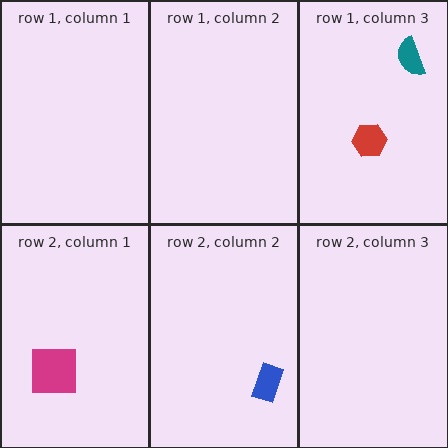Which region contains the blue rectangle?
The row 2, column 2 region.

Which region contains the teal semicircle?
The row 1, column 3 region.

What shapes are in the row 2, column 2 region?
The blue rectangle.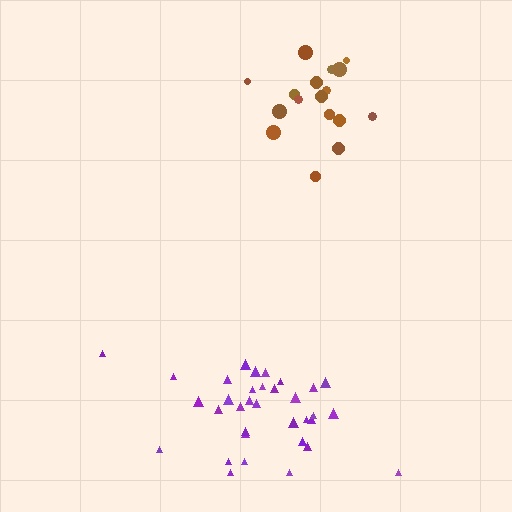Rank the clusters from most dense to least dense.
brown, purple.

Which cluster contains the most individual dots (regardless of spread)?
Purple (34).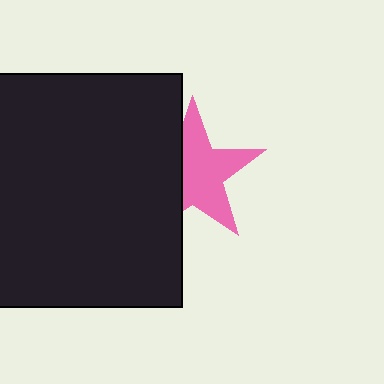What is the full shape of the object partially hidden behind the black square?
The partially hidden object is a pink star.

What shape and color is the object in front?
The object in front is a black square.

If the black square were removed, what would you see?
You would see the complete pink star.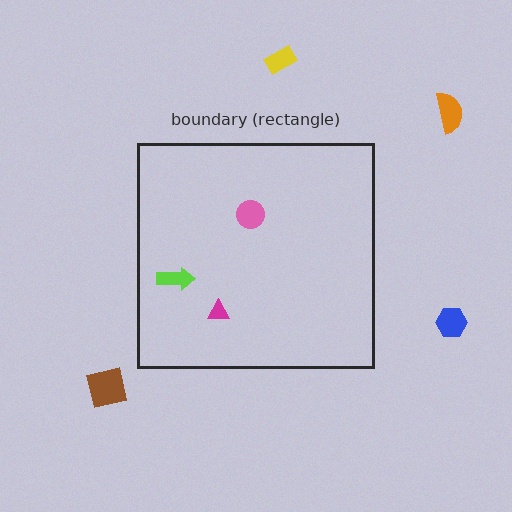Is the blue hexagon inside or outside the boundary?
Outside.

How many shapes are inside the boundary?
3 inside, 4 outside.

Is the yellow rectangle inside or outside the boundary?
Outside.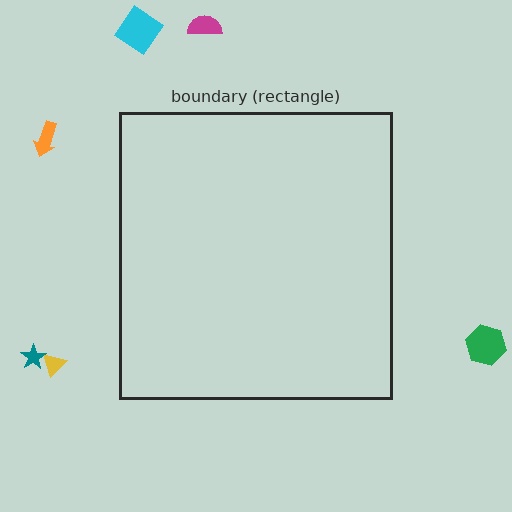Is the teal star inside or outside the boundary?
Outside.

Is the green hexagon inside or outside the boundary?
Outside.